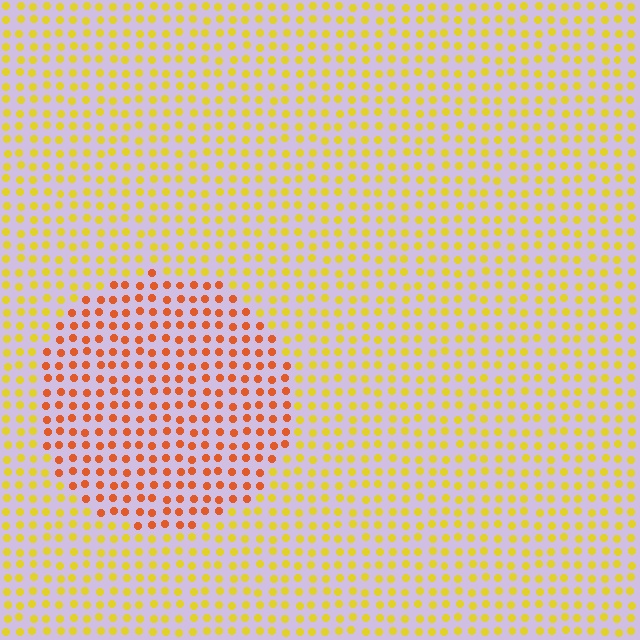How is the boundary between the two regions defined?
The boundary is defined purely by a slight shift in hue (about 40 degrees). Spacing, size, and orientation are identical on both sides.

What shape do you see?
I see a circle.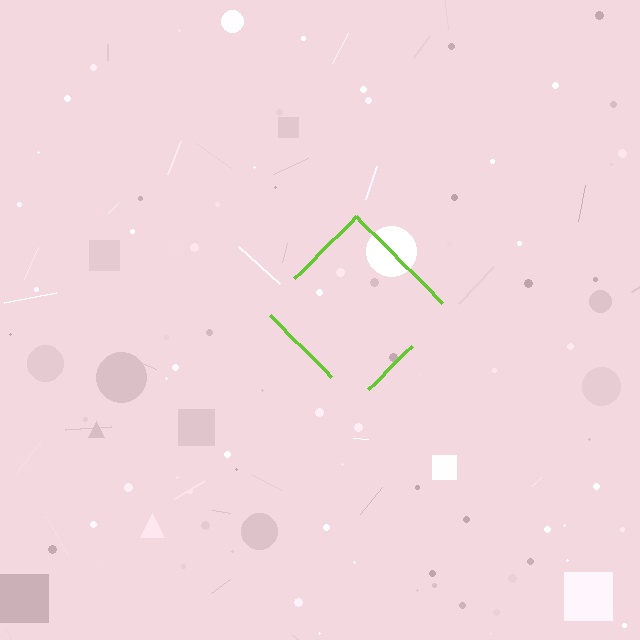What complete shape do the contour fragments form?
The contour fragments form a diamond.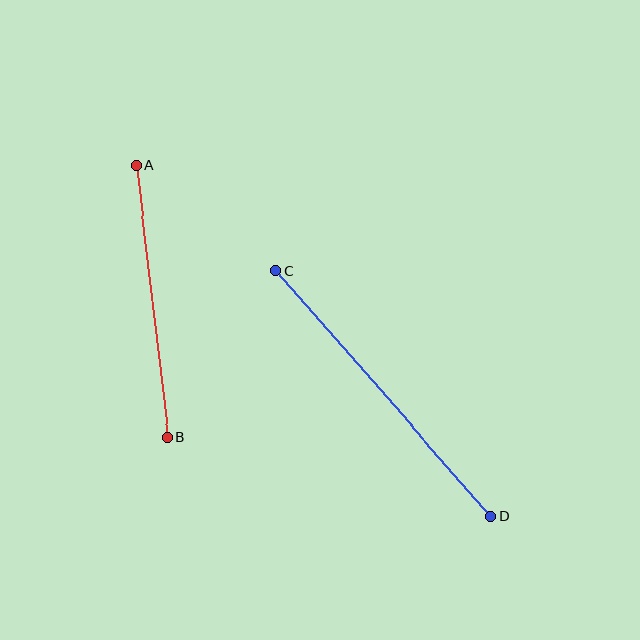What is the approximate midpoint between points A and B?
The midpoint is at approximately (152, 301) pixels.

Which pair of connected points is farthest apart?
Points C and D are farthest apart.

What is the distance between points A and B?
The distance is approximately 274 pixels.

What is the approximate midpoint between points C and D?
The midpoint is at approximately (383, 393) pixels.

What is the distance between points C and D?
The distance is approximately 326 pixels.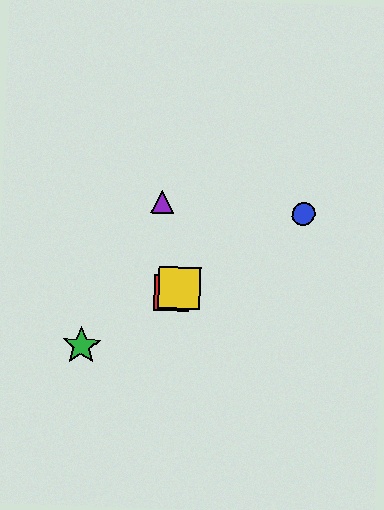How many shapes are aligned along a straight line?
4 shapes (the red square, the blue circle, the green star, the yellow square) are aligned along a straight line.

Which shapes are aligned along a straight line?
The red square, the blue circle, the green star, the yellow square are aligned along a straight line.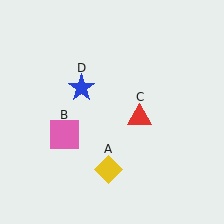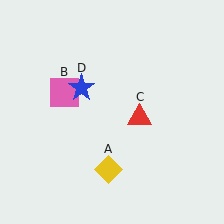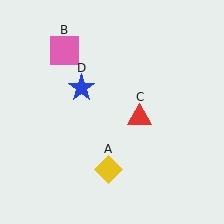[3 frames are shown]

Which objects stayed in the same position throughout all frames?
Yellow diamond (object A) and red triangle (object C) and blue star (object D) remained stationary.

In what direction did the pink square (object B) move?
The pink square (object B) moved up.